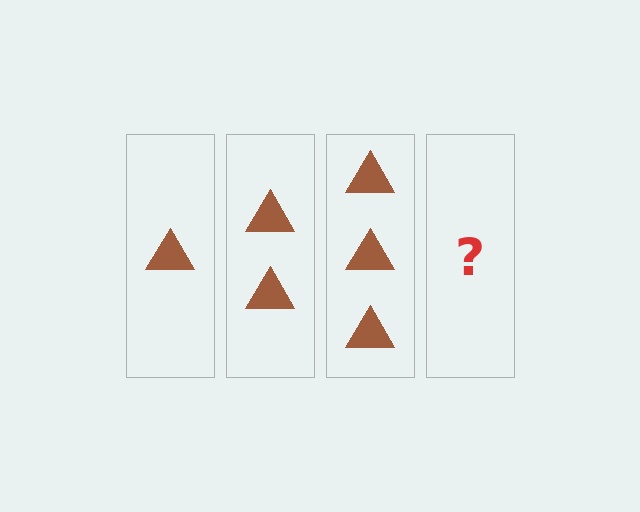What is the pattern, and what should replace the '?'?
The pattern is that each step adds one more triangle. The '?' should be 4 triangles.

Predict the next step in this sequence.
The next step is 4 triangles.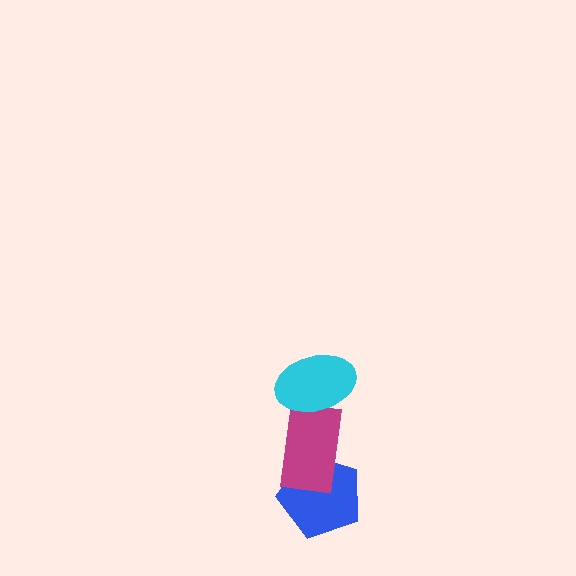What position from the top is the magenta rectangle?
The magenta rectangle is 2nd from the top.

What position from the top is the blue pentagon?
The blue pentagon is 3rd from the top.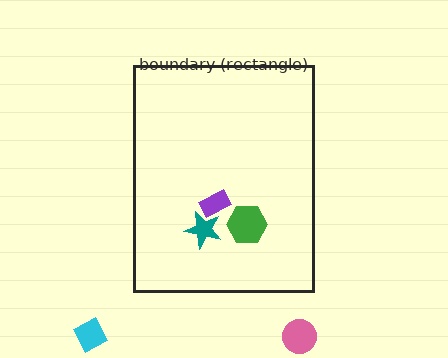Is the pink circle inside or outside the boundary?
Outside.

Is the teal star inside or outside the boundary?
Inside.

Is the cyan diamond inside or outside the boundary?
Outside.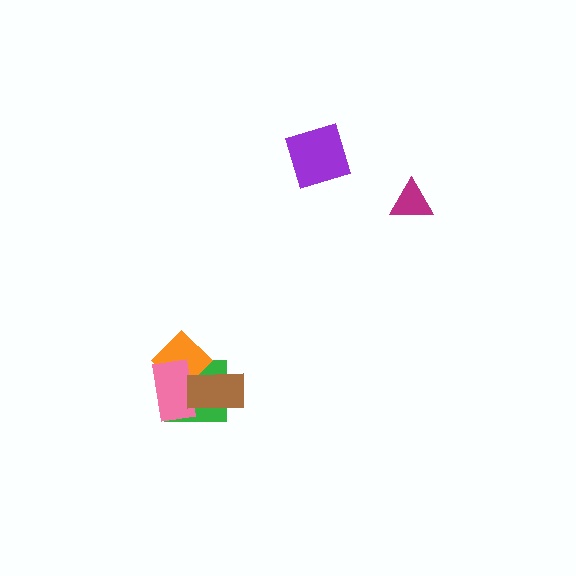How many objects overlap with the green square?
3 objects overlap with the green square.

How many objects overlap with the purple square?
0 objects overlap with the purple square.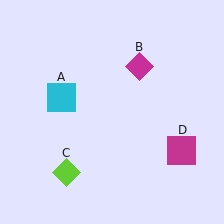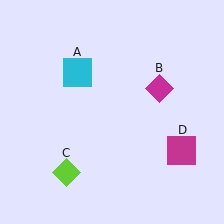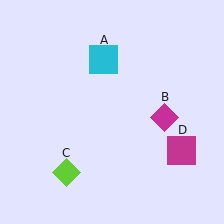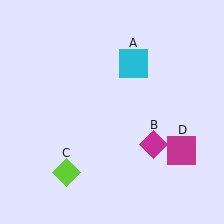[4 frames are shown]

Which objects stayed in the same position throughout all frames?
Lime diamond (object C) and magenta square (object D) remained stationary.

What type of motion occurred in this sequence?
The cyan square (object A), magenta diamond (object B) rotated clockwise around the center of the scene.